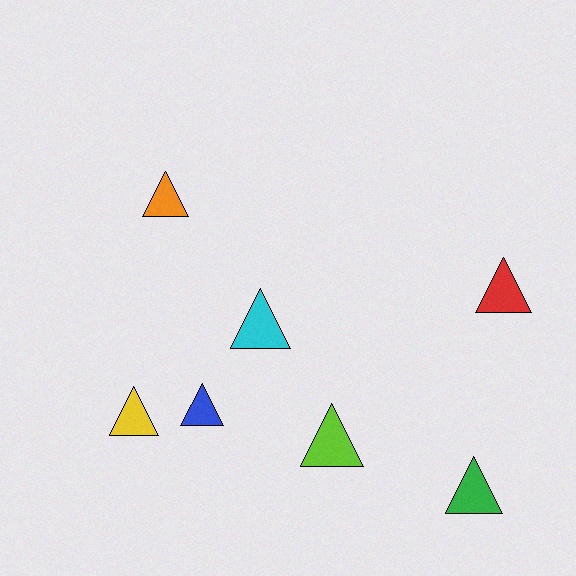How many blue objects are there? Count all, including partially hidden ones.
There is 1 blue object.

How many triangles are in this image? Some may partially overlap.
There are 7 triangles.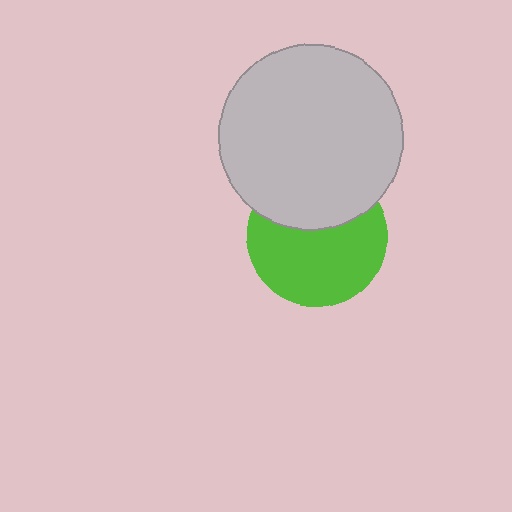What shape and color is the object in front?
The object in front is a light gray circle.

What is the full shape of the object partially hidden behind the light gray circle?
The partially hidden object is a lime circle.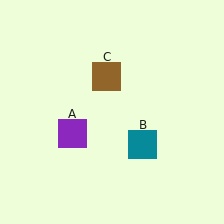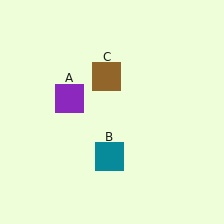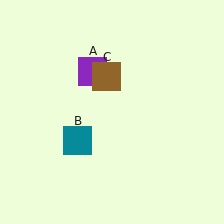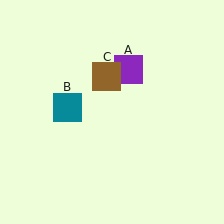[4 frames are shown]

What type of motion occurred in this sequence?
The purple square (object A), teal square (object B) rotated clockwise around the center of the scene.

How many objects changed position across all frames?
2 objects changed position: purple square (object A), teal square (object B).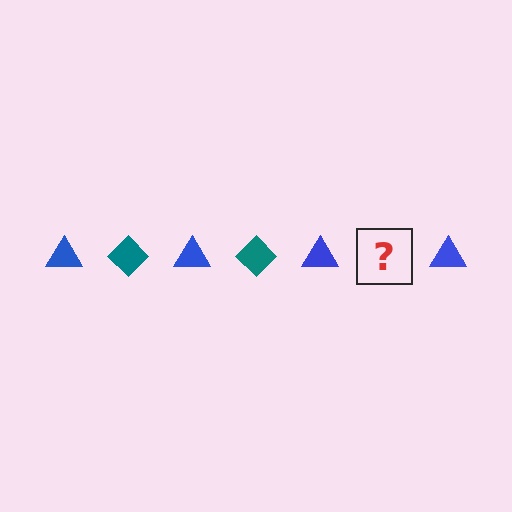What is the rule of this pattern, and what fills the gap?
The rule is that the pattern alternates between blue triangle and teal diamond. The gap should be filled with a teal diamond.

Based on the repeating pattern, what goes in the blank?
The blank should be a teal diamond.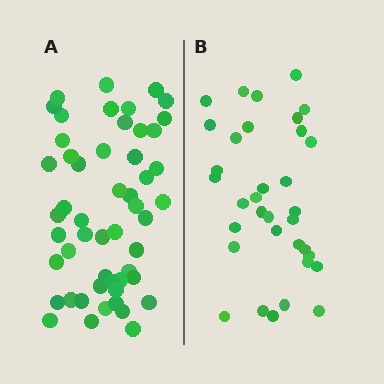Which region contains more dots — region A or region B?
Region A (the left region) has more dots.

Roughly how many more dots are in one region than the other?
Region A has approximately 20 more dots than region B.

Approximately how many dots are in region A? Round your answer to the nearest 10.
About 50 dots. (The exact count is 52, which rounds to 50.)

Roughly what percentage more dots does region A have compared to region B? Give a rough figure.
About 55% more.